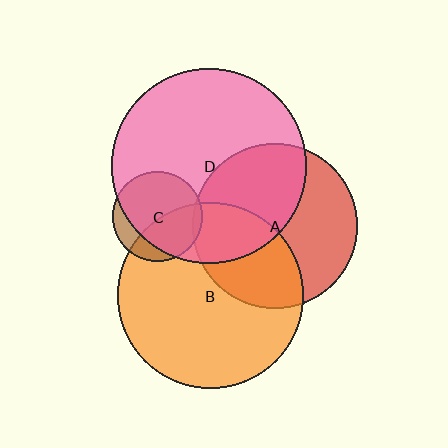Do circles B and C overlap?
Yes.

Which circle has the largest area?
Circle D (pink).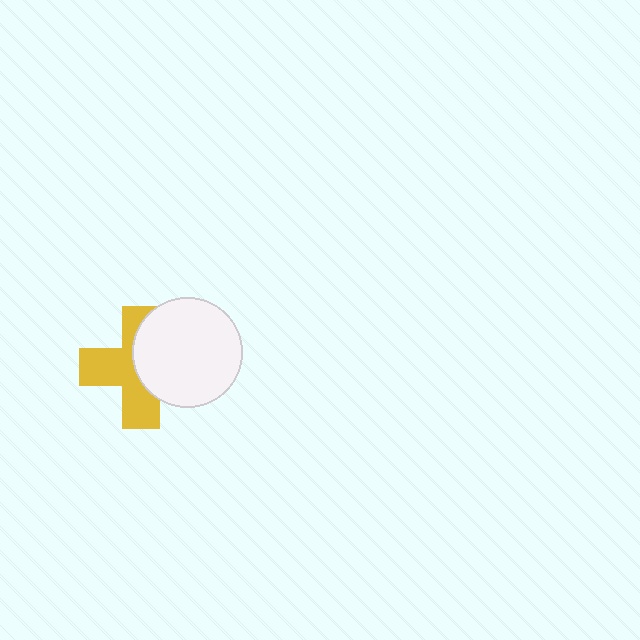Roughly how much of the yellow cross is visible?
About half of it is visible (roughly 56%).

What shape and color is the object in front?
The object in front is a white circle.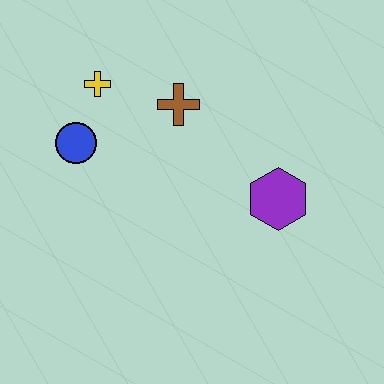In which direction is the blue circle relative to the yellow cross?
The blue circle is below the yellow cross.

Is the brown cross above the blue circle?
Yes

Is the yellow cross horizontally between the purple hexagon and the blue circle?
Yes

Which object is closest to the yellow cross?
The blue circle is closest to the yellow cross.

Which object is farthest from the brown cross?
The purple hexagon is farthest from the brown cross.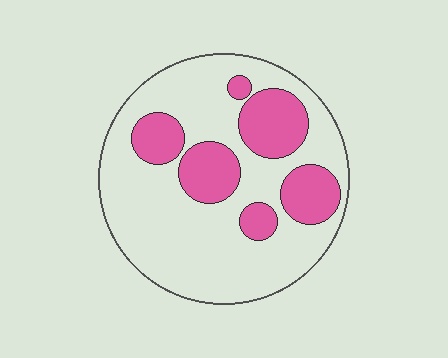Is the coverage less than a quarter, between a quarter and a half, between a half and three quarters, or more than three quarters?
Between a quarter and a half.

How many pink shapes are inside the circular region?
6.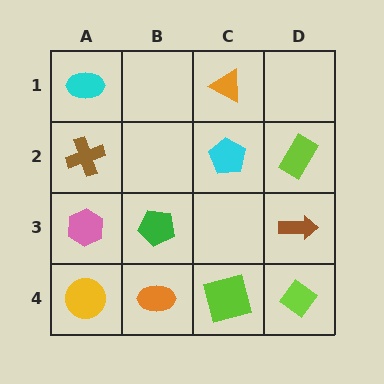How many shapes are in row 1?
2 shapes.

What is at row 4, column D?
A lime diamond.